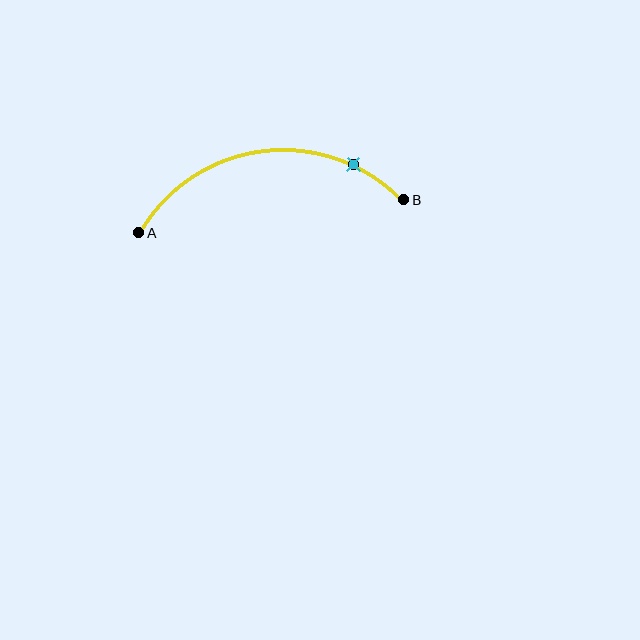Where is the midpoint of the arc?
The arc midpoint is the point on the curve farthest from the straight line joining A and B. It sits above that line.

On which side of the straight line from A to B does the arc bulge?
The arc bulges above the straight line connecting A and B.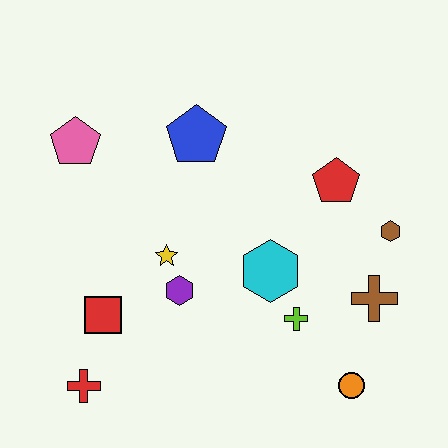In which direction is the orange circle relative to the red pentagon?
The orange circle is below the red pentagon.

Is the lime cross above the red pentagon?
No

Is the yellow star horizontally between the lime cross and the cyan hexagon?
No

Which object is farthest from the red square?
The brown hexagon is farthest from the red square.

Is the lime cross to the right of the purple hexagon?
Yes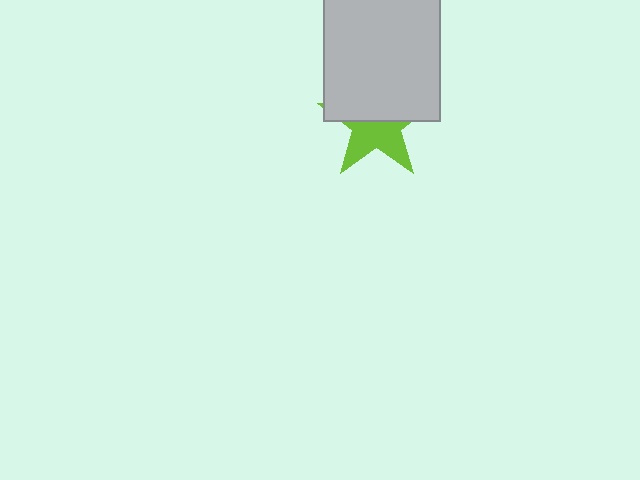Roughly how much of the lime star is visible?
About half of it is visible (roughly 49%).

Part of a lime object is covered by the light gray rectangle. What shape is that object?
It is a star.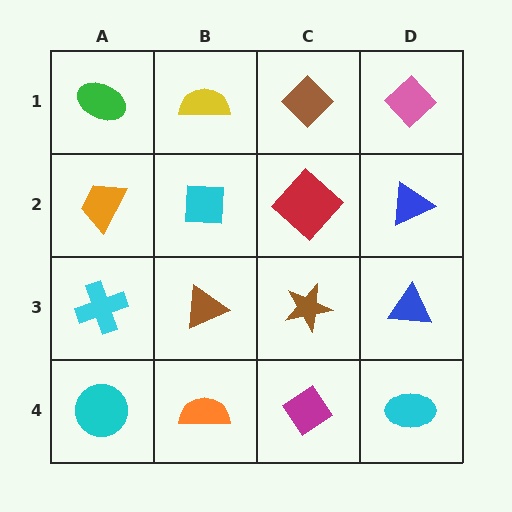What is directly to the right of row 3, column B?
A brown star.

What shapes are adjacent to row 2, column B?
A yellow semicircle (row 1, column B), a brown triangle (row 3, column B), an orange trapezoid (row 2, column A), a red diamond (row 2, column C).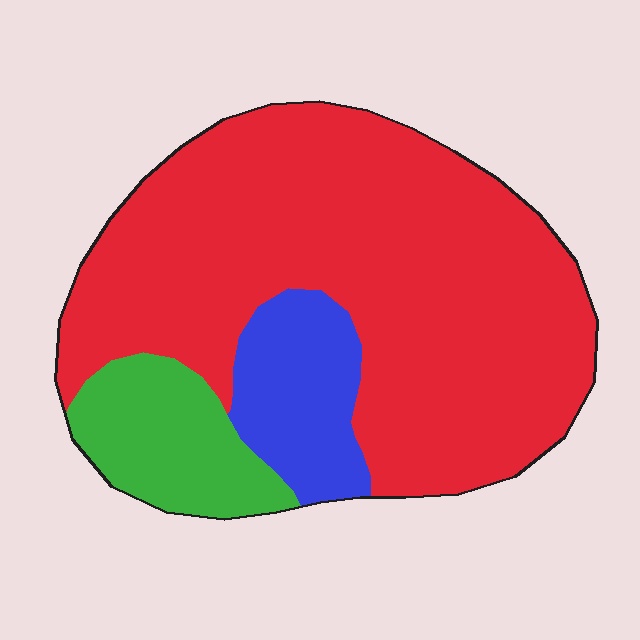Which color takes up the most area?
Red, at roughly 75%.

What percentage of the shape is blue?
Blue covers 13% of the shape.